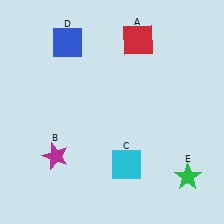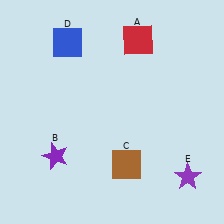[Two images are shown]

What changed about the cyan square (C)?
In Image 1, C is cyan. In Image 2, it changed to brown.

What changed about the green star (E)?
In Image 1, E is green. In Image 2, it changed to purple.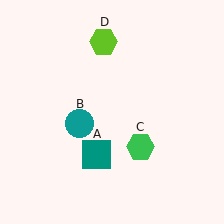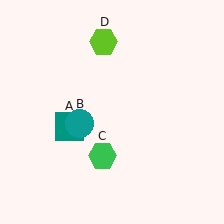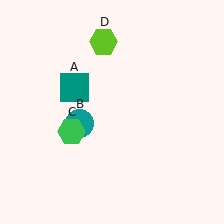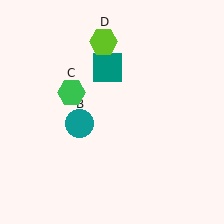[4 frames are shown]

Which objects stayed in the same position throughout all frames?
Teal circle (object B) and lime hexagon (object D) remained stationary.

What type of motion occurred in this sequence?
The teal square (object A), green hexagon (object C) rotated clockwise around the center of the scene.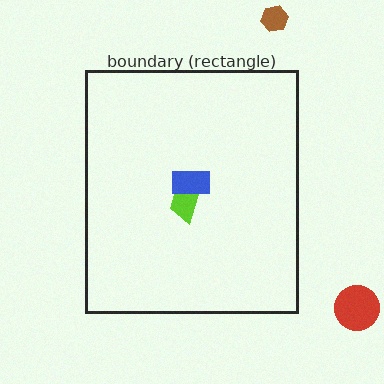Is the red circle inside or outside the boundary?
Outside.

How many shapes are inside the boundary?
2 inside, 2 outside.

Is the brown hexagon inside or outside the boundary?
Outside.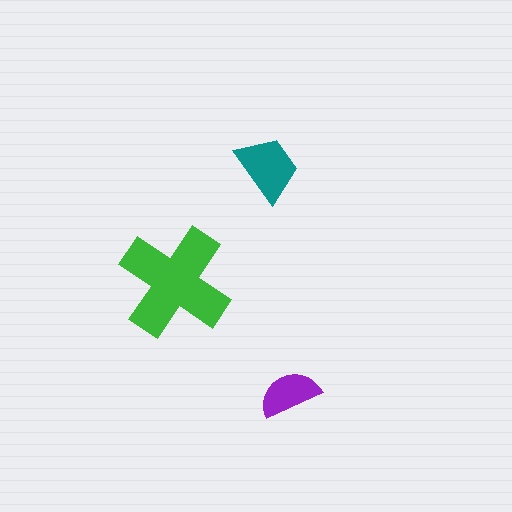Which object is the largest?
The green cross.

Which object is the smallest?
The purple semicircle.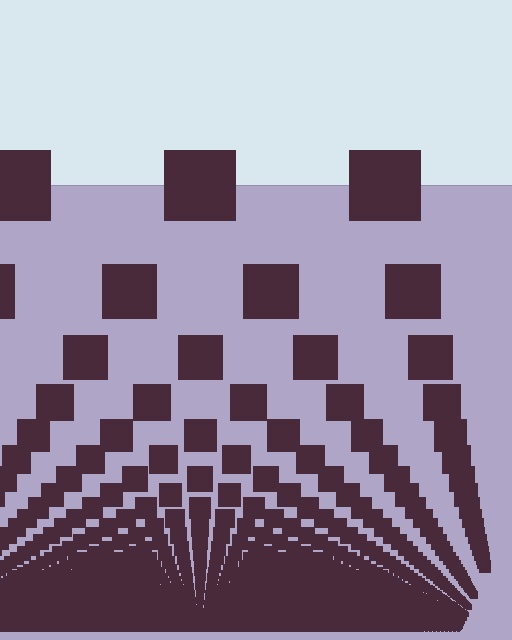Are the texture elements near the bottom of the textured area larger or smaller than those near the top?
Smaller. The gradient is inverted — elements near the bottom are smaller and denser.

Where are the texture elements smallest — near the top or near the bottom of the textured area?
Near the bottom.